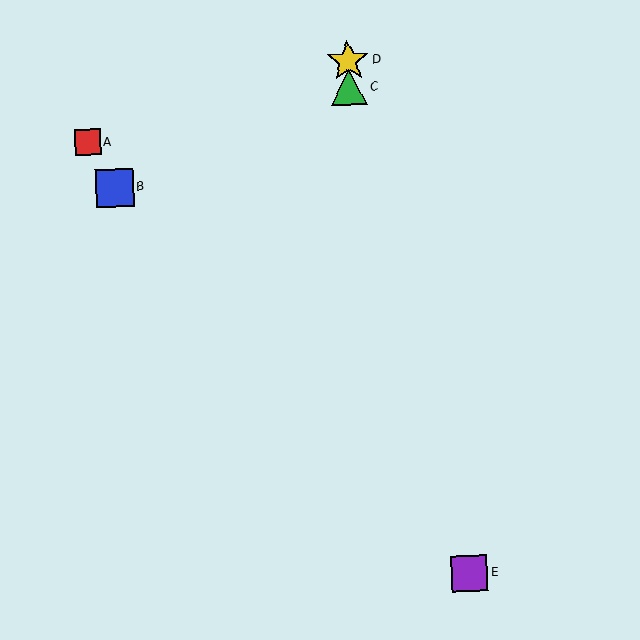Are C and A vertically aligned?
No, C is at x≈349 and A is at x≈88.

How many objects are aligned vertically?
2 objects (C, D) are aligned vertically.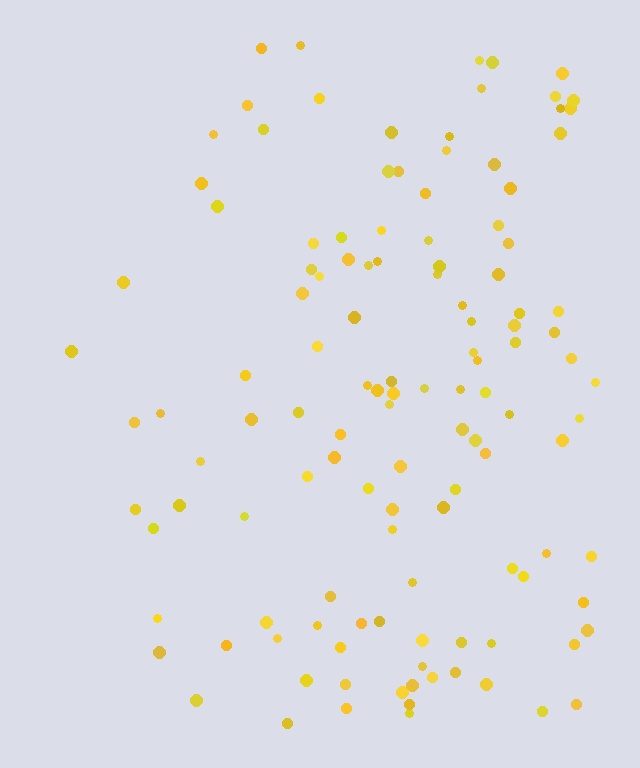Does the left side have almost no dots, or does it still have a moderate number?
Still a moderate number, just noticeably fewer than the right.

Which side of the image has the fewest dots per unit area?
The left.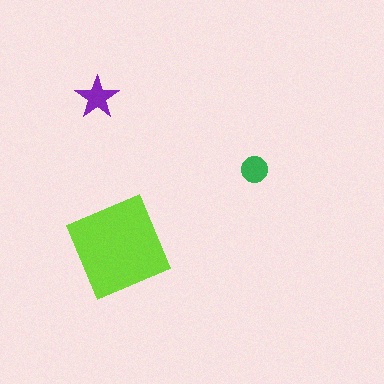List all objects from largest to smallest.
The lime square, the purple star, the green circle.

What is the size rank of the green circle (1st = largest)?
3rd.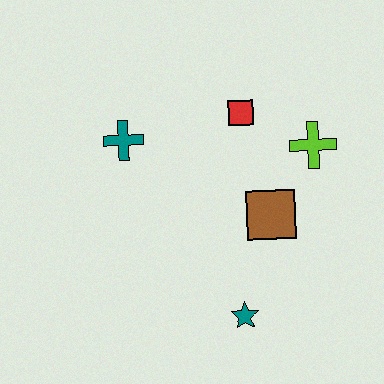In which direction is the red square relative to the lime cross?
The red square is to the left of the lime cross.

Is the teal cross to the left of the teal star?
Yes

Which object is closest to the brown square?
The lime cross is closest to the brown square.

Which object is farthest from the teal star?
The teal cross is farthest from the teal star.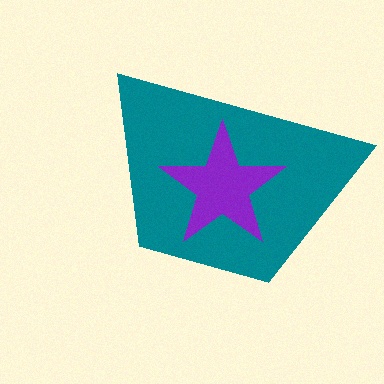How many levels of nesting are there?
2.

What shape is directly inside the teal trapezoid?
The purple star.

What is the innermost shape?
The purple star.